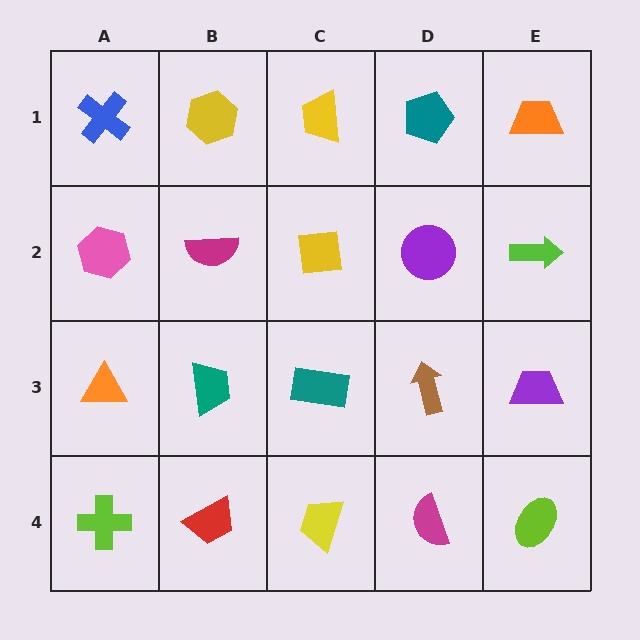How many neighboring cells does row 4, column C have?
3.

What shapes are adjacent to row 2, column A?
A blue cross (row 1, column A), an orange triangle (row 3, column A), a magenta semicircle (row 2, column B).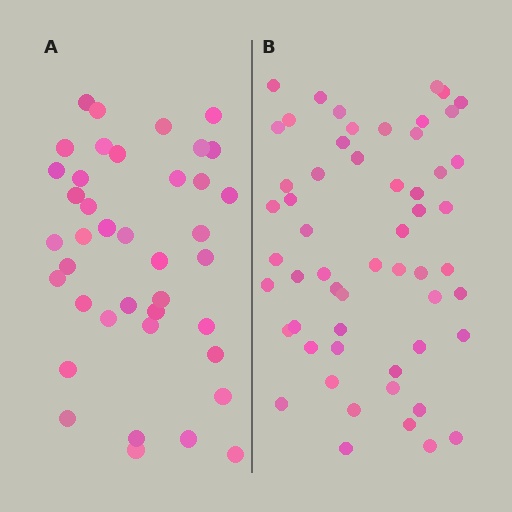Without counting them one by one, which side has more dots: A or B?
Region B (the right region) has more dots.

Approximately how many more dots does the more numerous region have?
Region B has approximately 15 more dots than region A.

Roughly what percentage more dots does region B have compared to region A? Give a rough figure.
About 40% more.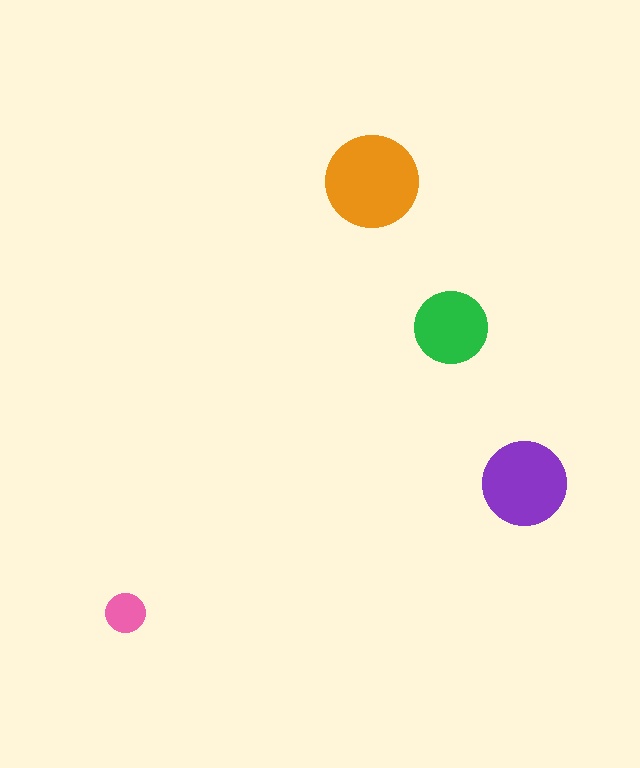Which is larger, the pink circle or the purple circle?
The purple one.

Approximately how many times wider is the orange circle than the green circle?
About 1.5 times wider.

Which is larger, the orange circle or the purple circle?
The orange one.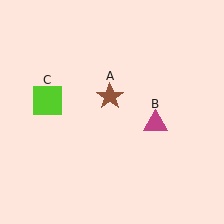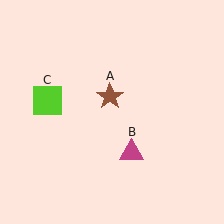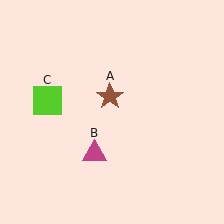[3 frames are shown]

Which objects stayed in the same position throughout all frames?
Brown star (object A) and lime square (object C) remained stationary.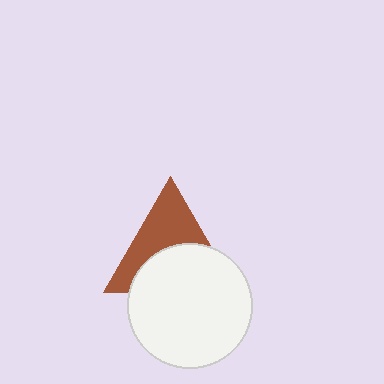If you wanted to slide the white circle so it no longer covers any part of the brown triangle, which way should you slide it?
Slide it down — that is the most direct way to separate the two shapes.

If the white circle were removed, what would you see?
You would see the complete brown triangle.